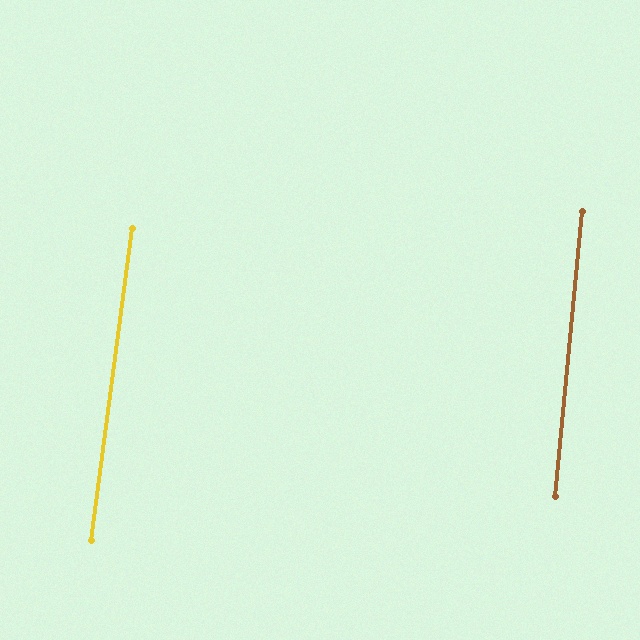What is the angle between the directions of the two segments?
Approximately 2 degrees.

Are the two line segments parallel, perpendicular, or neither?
Parallel — their directions differ by only 1.9°.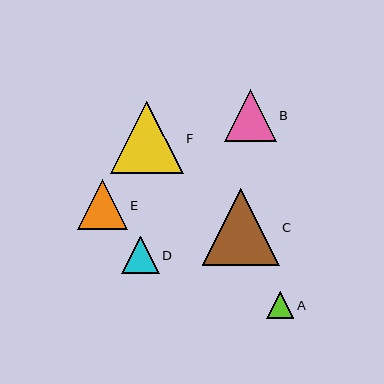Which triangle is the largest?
Triangle C is the largest with a size of approximately 77 pixels.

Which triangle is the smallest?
Triangle A is the smallest with a size of approximately 27 pixels.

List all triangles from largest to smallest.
From largest to smallest: C, F, B, E, D, A.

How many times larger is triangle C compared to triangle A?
Triangle C is approximately 2.8 times the size of triangle A.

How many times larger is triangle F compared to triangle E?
Triangle F is approximately 1.5 times the size of triangle E.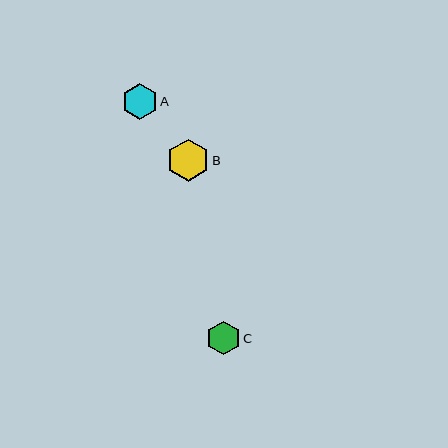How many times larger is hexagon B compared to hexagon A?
Hexagon B is approximately 1.2 times the size of hexagon A.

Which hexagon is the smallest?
Hexagon C is the smallest with a size of approximately 34 pixels.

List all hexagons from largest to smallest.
From largest to smallest: B, A, C.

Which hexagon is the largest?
Hexagon B is the largest with a size of approximately 42 pixels.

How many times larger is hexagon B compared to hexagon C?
Hexagon B is approximately 1.2 times the size of hexagon C.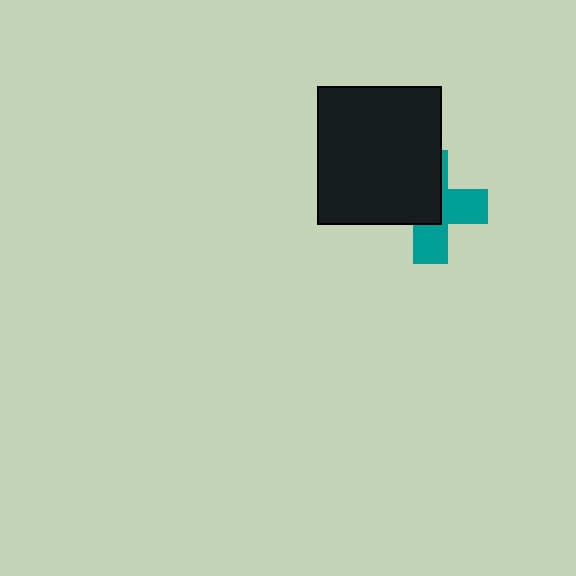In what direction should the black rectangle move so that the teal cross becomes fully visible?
The black rectangle should move toward the upper-left. That is the shortest direction to clear the overlap and leave the teal cross fully visible.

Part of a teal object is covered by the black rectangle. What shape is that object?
It is a cross.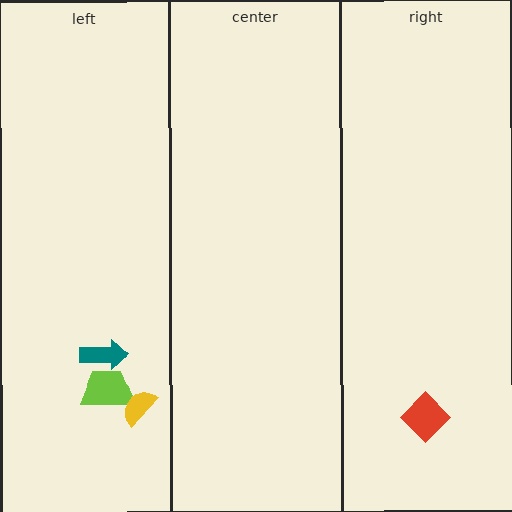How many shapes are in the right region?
1.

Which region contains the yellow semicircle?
The left region.